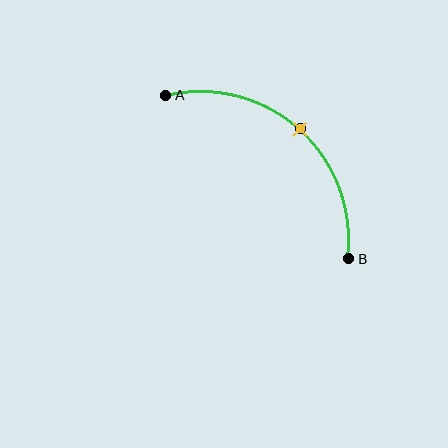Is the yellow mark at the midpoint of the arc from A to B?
Yes. The yellow mark lies on the arc at equal arc-length from both A and B — it is the arc midpoint.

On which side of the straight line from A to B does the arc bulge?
The arc bulges above and to the right of the straight line connecting A and B.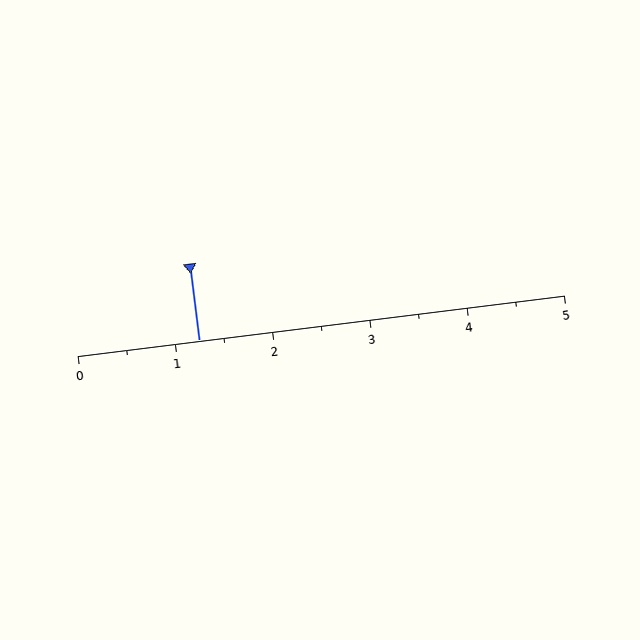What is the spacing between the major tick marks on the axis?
The major ticks are spaced 1 apart.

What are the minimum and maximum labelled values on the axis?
The axis runs from 0 to 5.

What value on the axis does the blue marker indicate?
The marker indicates approximately 1.2.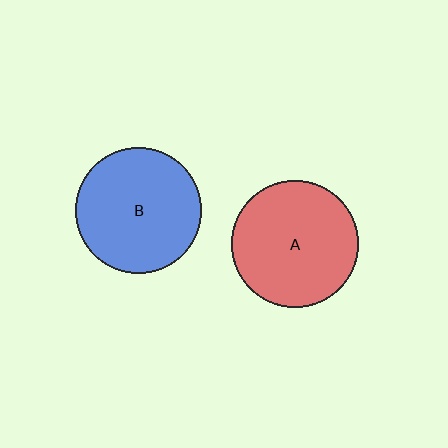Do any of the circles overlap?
No, none of the circles overlap.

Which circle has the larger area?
Circle A (red).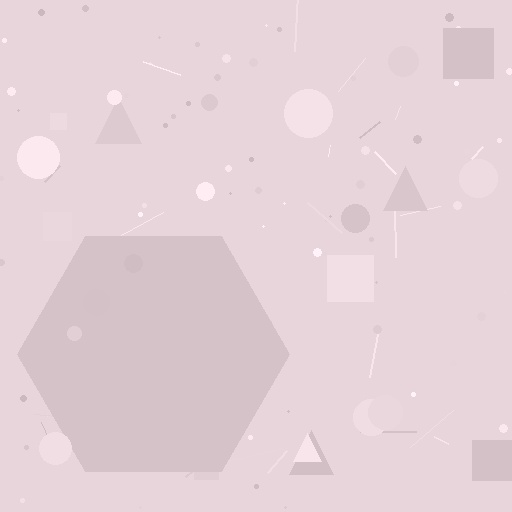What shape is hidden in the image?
A hexagon is hidden in the image.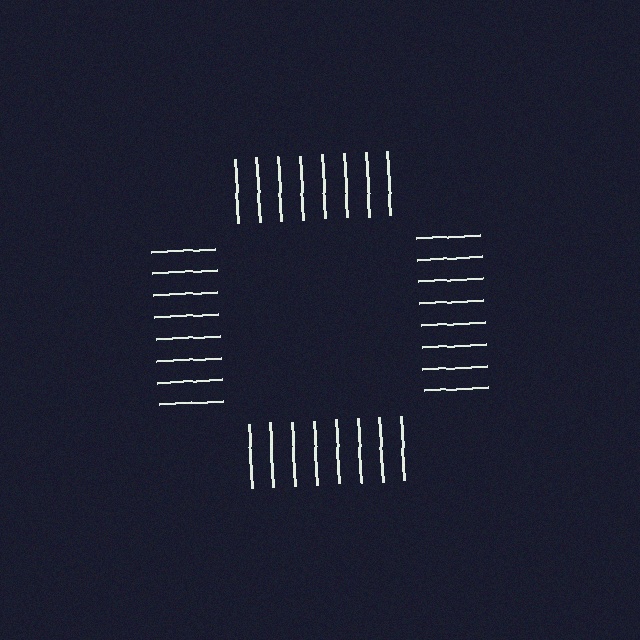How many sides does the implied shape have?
4 sides — the line-ends trace a square.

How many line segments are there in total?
32 — 8 along each of the 4 edges.